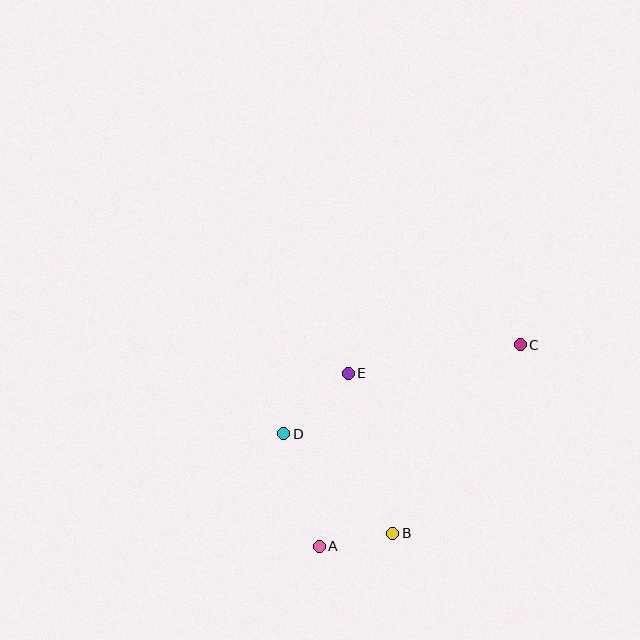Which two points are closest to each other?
Points A and B are closest to each other.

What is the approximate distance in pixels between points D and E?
The distance between D and E is approximately 88 pixels.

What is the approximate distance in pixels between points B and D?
The distance between B and D is approximately 148 pixels.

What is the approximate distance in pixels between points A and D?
The distance between A and D is approximately 118 pixels.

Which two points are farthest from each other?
Points A and C are farthest from each other.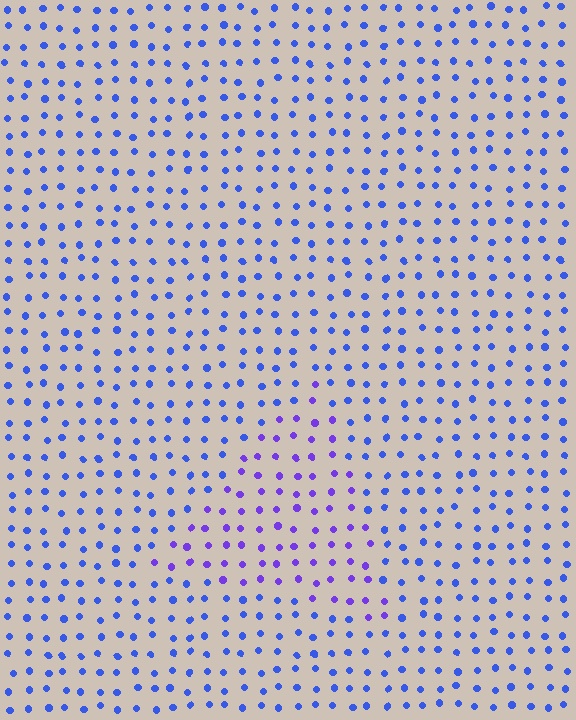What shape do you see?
I see a triangle.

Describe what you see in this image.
The image is filled with small blue elements in a uniform arrangement. A triangle-shaped region is visible where the elements are tinted to a slightly different hue, forming a subtle color boundary.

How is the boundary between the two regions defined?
The boundary is defined purely by a slight shift in hue (about 33 degrees). Spacing, size, and orientation are identical on both sides.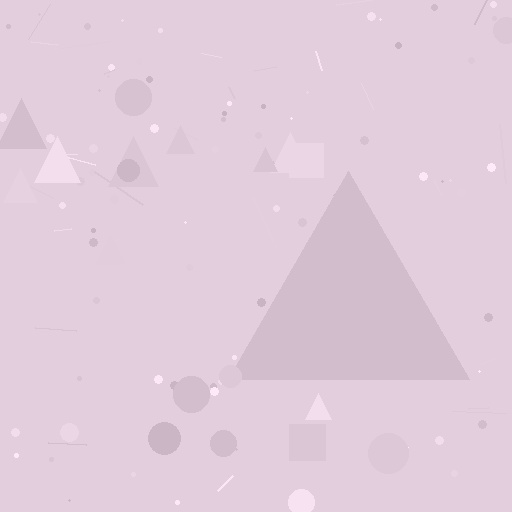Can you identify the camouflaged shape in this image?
The camouflaged shape is a triangle.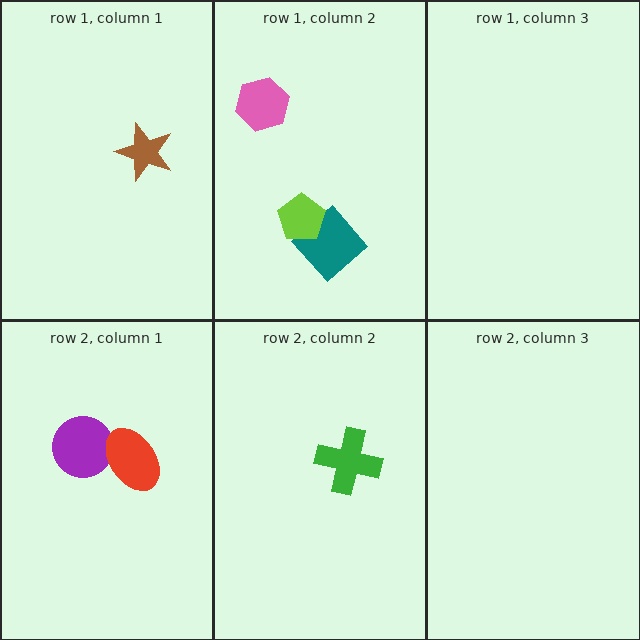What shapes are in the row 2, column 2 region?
The green cross.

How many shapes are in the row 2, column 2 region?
1.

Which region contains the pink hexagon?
The row 1, column 2 region.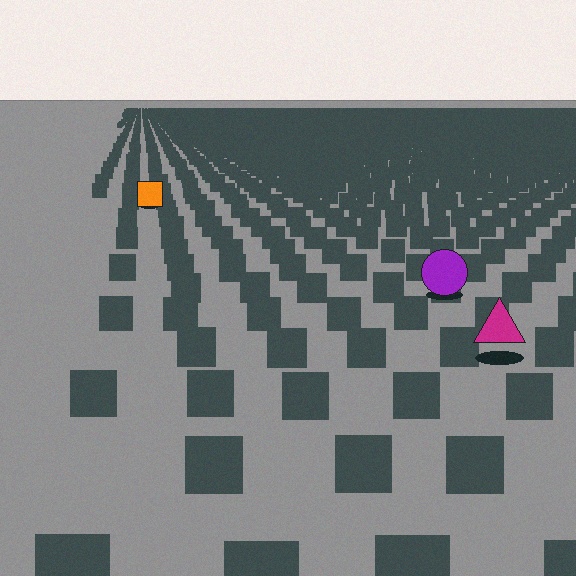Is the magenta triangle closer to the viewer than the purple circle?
Yes. The magenta triangle is closer — you can tell from the texture gradient: the ground texture is coarser near it.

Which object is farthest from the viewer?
The orange square is farthest from the viewer. It appears smaller and the ground texture around it is denser.